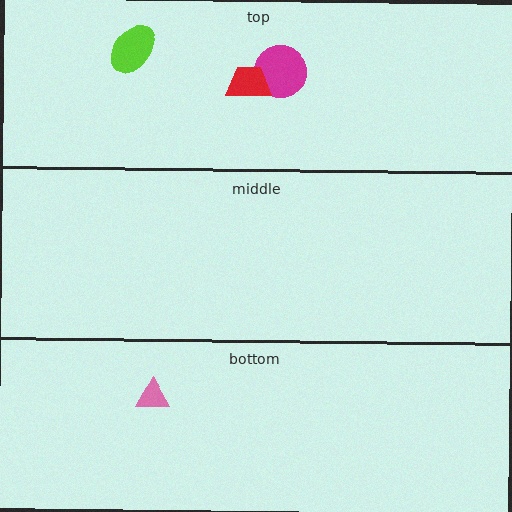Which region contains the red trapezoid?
The top region.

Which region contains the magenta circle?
The top region.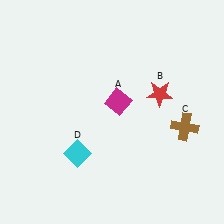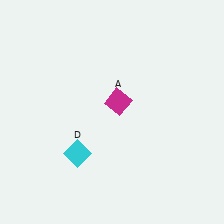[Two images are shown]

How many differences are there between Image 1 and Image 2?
There are 2 differences between the two images.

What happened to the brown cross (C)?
The brown cross (C) was removed in Image 2. It was in the bottom-right area of Image 1.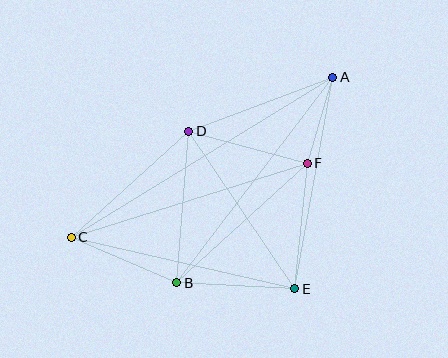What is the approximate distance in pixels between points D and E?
The distance between D and E is approximately 190 pixels.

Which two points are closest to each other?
Points A and F are closest to each other.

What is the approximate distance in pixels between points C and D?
The distance between C and D is approximately 158 pixels.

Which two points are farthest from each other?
Points A and C are farthest from each other.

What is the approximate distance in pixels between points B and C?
The distance between B and C is approximately 115 pixels.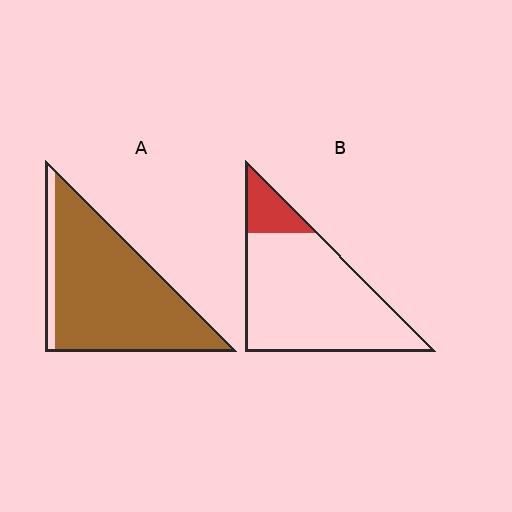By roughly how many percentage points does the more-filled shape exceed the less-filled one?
By roughly 75 percentage points (A over B).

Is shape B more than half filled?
No.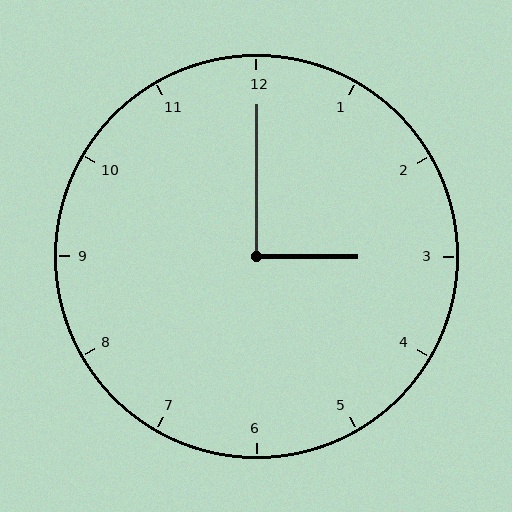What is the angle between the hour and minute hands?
Approximately 90 degrees.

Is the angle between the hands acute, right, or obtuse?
It is right.